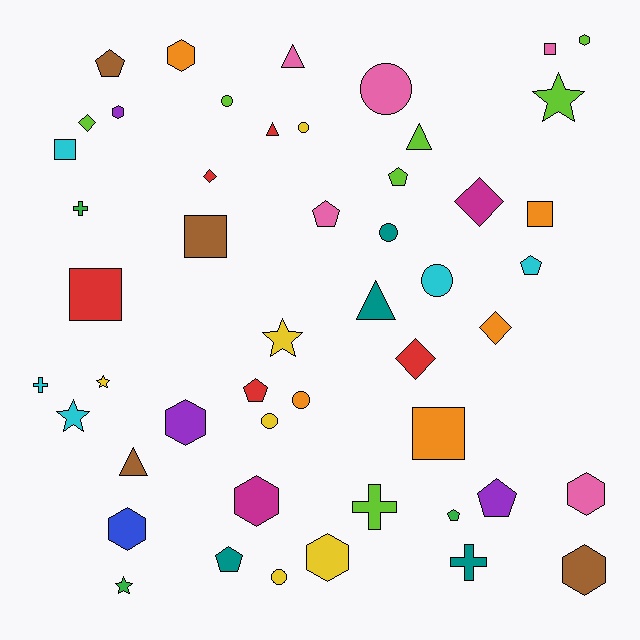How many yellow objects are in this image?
There are 6 yellow objects.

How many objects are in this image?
There are 50 objects.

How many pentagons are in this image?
There are 8 pentagons.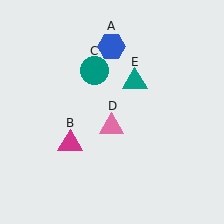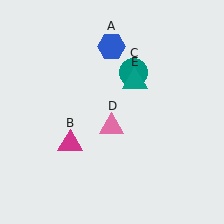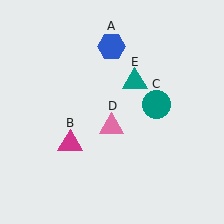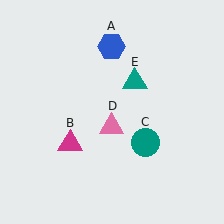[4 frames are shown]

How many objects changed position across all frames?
1 object changed position: teal circle (object C).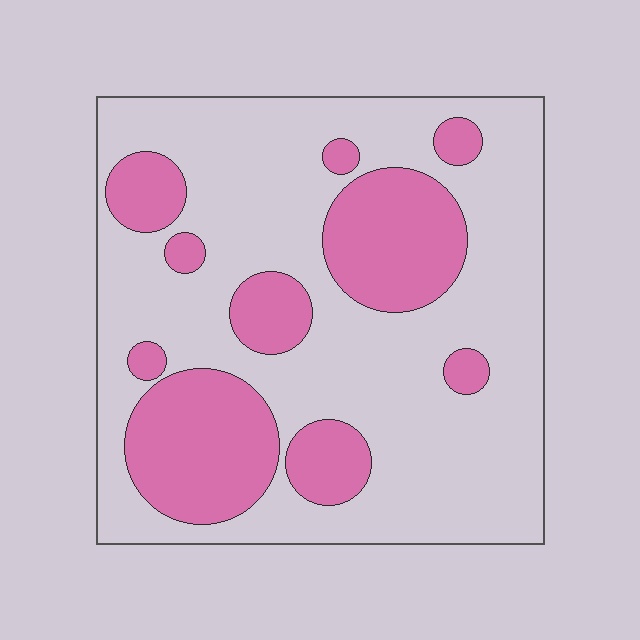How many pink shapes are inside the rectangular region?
10.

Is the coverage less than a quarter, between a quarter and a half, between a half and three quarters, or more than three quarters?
Between a quarter and a half.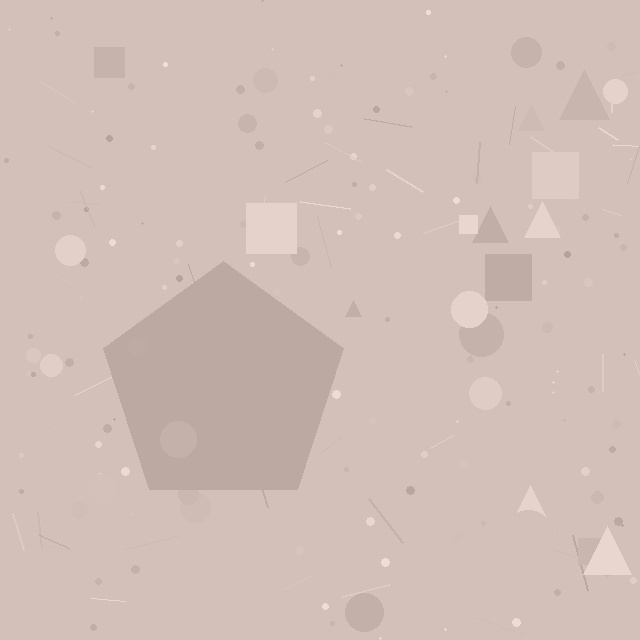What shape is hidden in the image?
A pentagon is hidden in the image.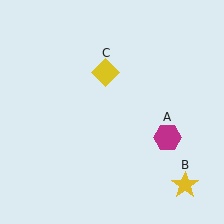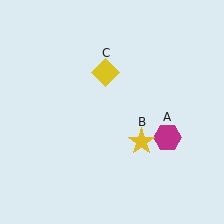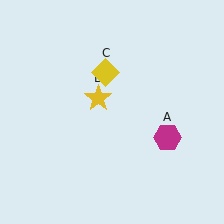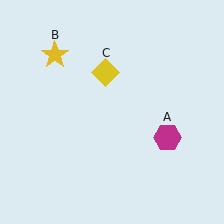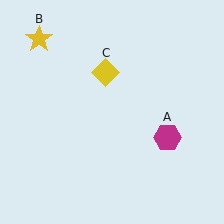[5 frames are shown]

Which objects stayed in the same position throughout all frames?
Magenta hexagon (object A) and yellow diamond (object C) remained stationary.